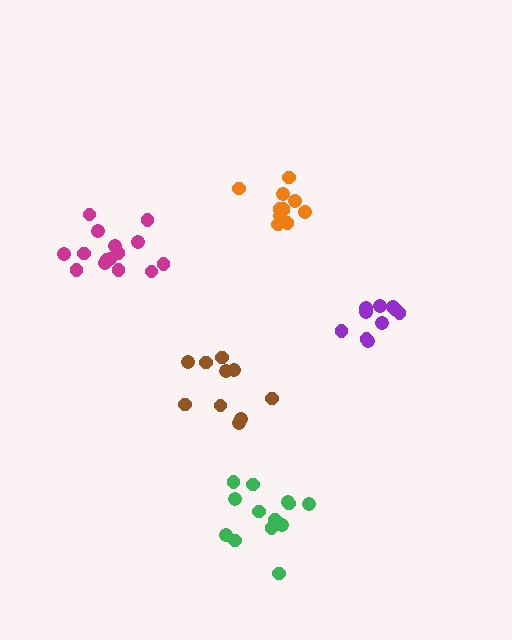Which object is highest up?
The orange cluster is topmost.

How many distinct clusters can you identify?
There are 5 distinct clusters.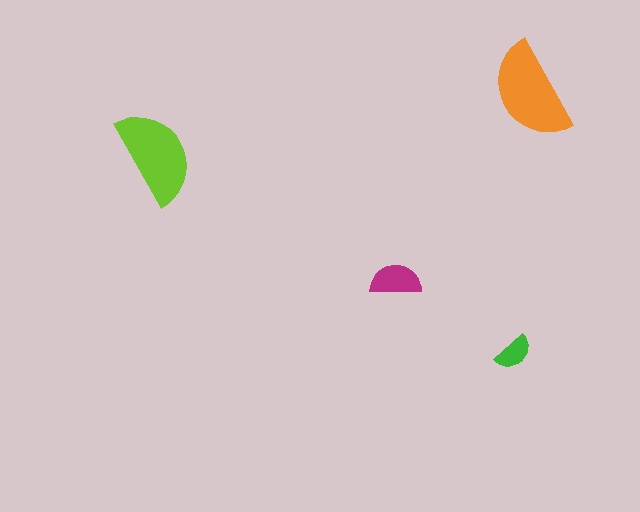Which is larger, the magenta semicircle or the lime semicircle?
The lime one.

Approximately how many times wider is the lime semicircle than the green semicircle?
About 2.5 times wider.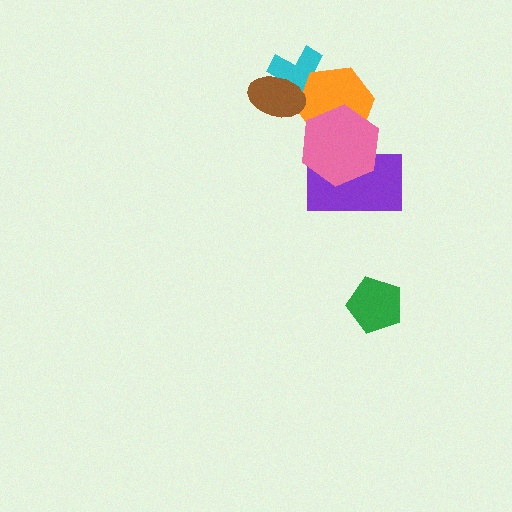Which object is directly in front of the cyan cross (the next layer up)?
The orange hexagon is directly in front of the cyan cross.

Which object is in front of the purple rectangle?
The pink hexagon is in front of the purple rectangle.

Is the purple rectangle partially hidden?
Yes, it is partially covered by another shape.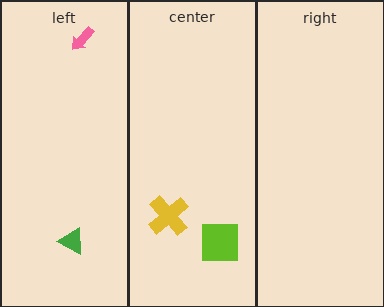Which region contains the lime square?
The center region.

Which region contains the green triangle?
The left region.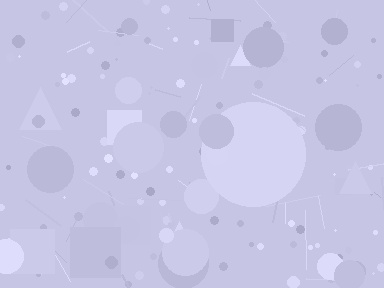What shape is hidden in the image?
A circle is hidden in the image.